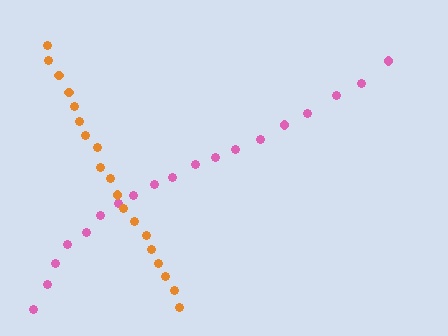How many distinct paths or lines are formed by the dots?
There are 2 distinct paths.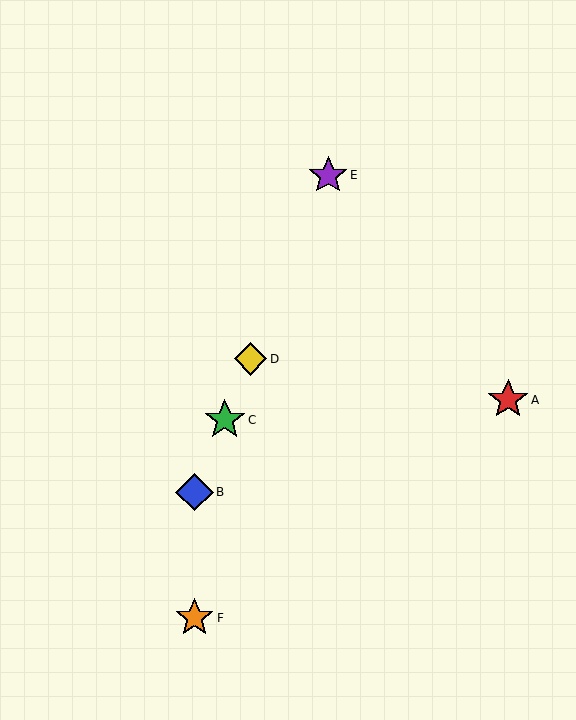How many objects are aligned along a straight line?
4 objects (B, C, D, E) are aligned along a straight line.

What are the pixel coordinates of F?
Object F is at (194, 618).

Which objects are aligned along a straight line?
Objects B, C, D, E are aligned along a straight line.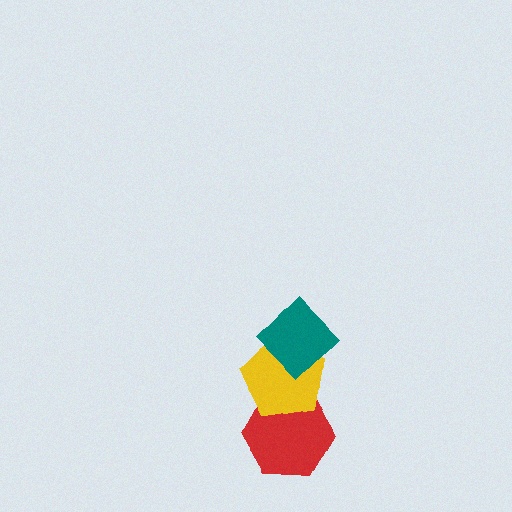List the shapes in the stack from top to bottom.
From top to bottom: the teal diamond, the yellow pentagon, the red hexagon.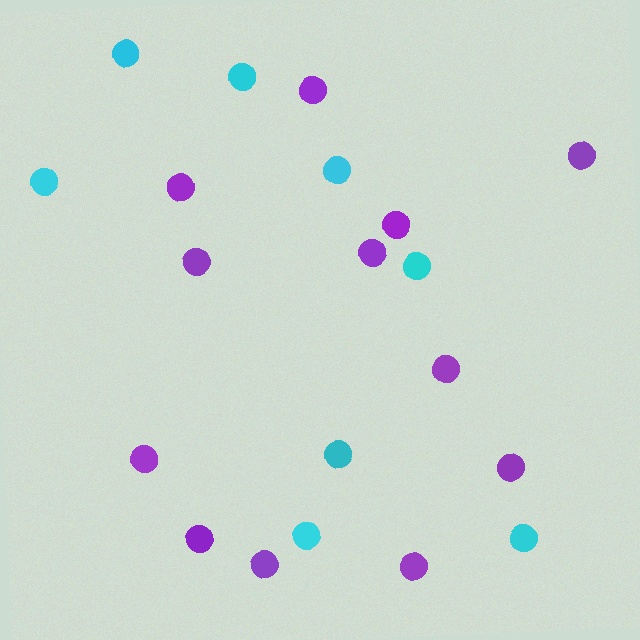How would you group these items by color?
There are 2 groups: one group of cyan circles (8) and one group of purple circles (12).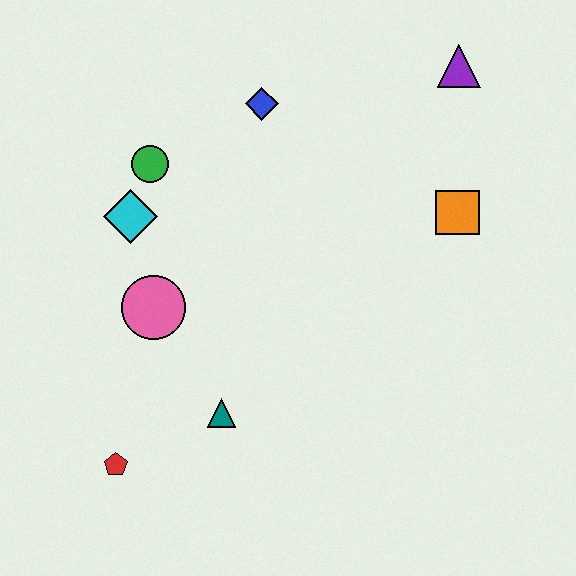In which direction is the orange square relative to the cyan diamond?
The orange square is to the right of the cyan diamond.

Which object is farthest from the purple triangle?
The red pentagon is farthest from the purple triangle.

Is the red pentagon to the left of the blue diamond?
Yes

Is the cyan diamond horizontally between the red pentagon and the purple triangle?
Yes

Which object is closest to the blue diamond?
The green circle is closest to the blue diamond.